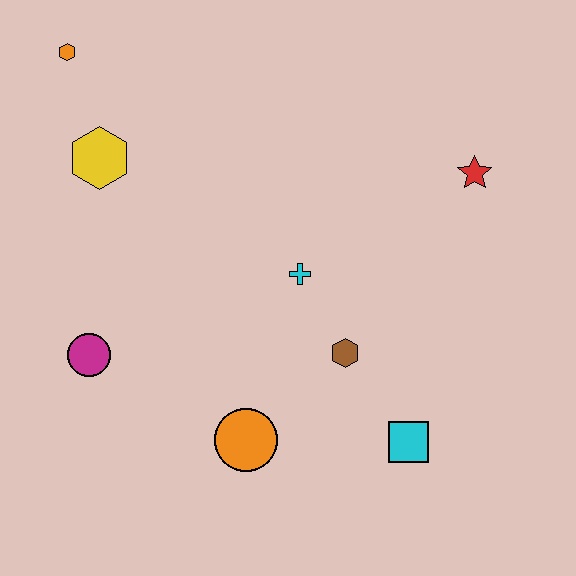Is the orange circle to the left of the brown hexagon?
Yes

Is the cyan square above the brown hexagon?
No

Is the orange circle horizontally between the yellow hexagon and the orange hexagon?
No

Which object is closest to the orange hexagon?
The yellow hexagon is closest to the orange hexagon.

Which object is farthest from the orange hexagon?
The cyan square is farthest from the orange hexagon.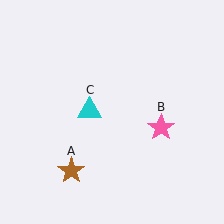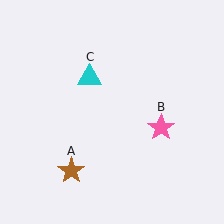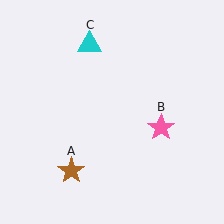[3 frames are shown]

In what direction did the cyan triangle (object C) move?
The cyan triangle (object C) moved up.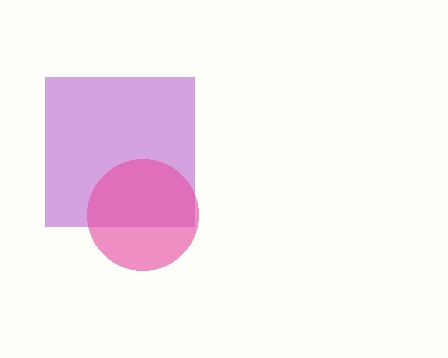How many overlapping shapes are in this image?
There are 2 overlapping shapes in the image.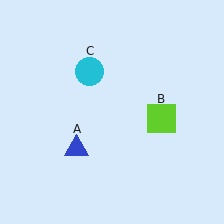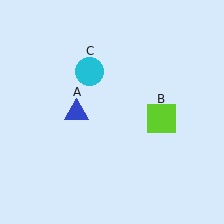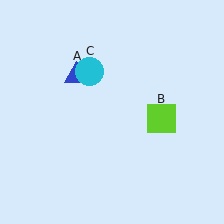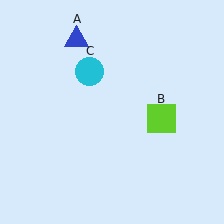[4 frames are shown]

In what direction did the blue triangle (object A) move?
The blue triangle (object A) moved up.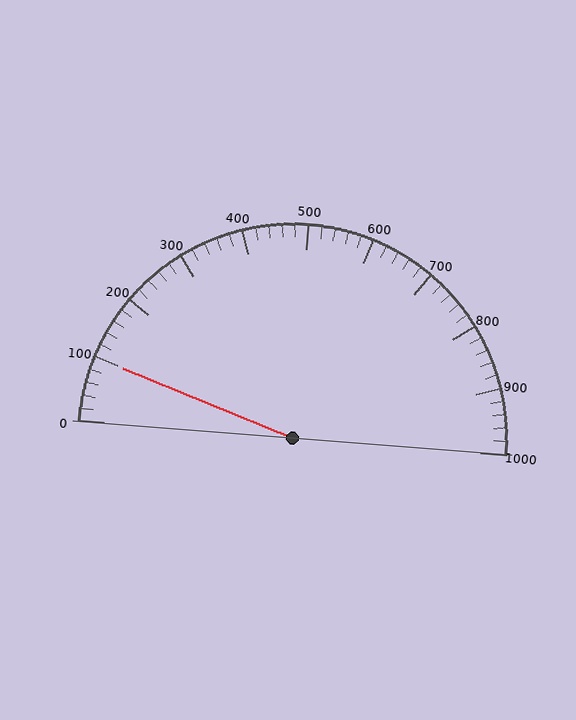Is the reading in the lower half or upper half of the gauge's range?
The reading is in the lower half of the range (0 to 1000).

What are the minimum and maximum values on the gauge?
The gauge ranges from 0 to 1000.